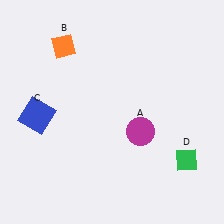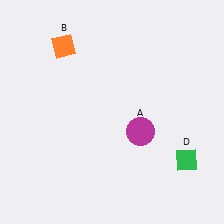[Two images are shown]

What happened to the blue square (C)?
The blue square (C) was removed in Image 2. It was in the bottom-left area of Image 1.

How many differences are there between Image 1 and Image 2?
There is 1 difference between the two images.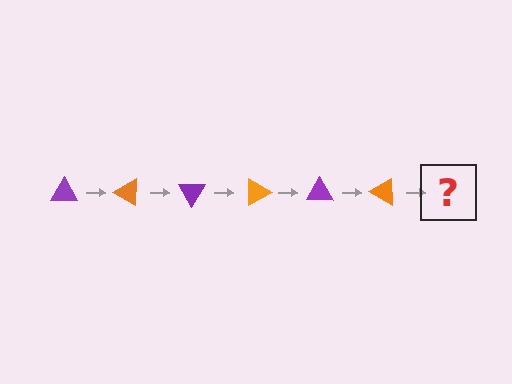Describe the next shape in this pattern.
It should be a purple triangle, rotated 180 degrees from the start.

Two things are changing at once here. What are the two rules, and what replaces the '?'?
The two rules are that it rotates 30 degrees each step and the color cycles through purple and orange. The '?' should be a purple triangle, rotated 180 degrees from the start.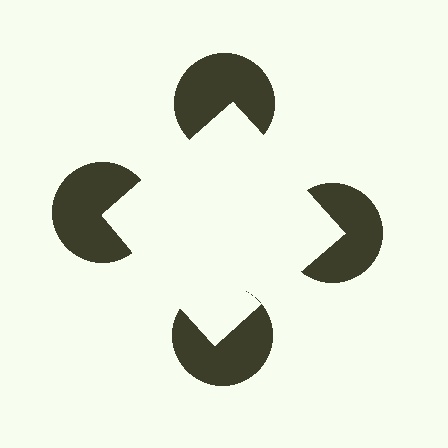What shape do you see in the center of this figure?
An illusory square — its edges are inferred from the aligned wedge cuts in the pac-man discs, not physically drawn.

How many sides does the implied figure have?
4 sides.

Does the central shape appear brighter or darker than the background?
It typically appears slightly brighter than the background, even though no actual brightness change is drawn.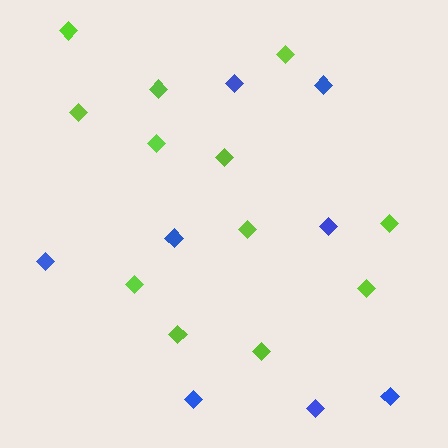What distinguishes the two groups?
There are 2 groups: one group of blue diamonds (8) and one group of lime diamonds (12).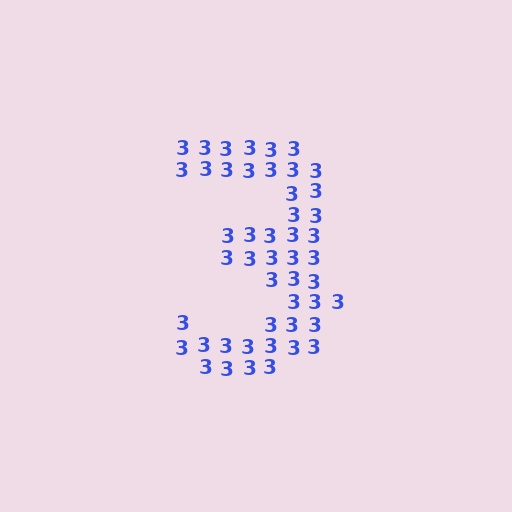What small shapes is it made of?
It is made of small digit 3's.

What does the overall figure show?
The overall figure shows the digit 3.